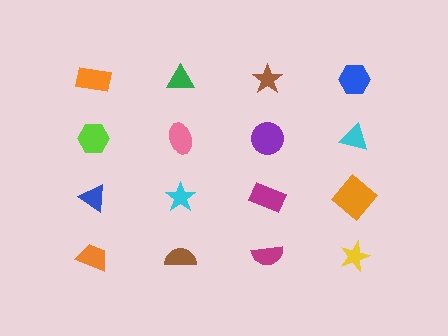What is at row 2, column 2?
A pink ellipse.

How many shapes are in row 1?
4 shapes.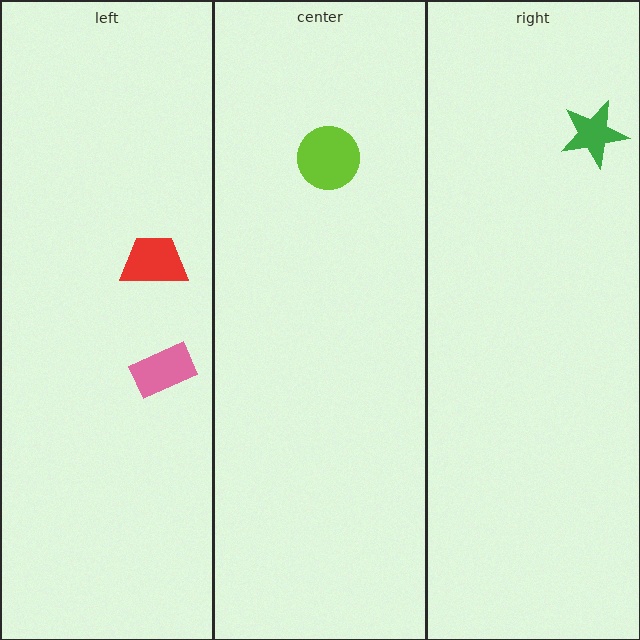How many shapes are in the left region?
2.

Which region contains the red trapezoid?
The left region.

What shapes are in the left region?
The red trapezoid, the pink rectangle.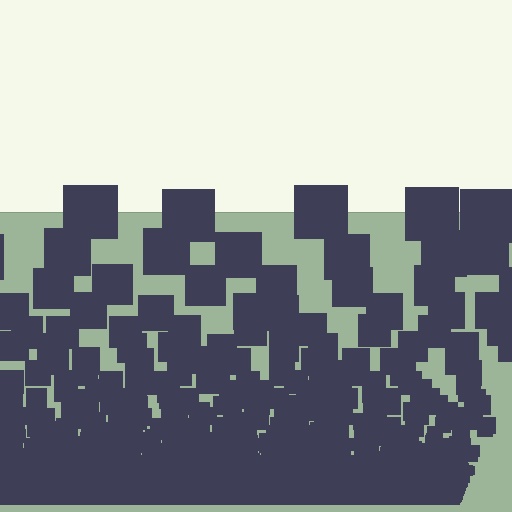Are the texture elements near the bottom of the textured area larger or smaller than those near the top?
Smaller. The gradient is inverted — elements near the bottom are smaller and denser.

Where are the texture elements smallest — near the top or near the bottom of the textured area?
Near the bottom.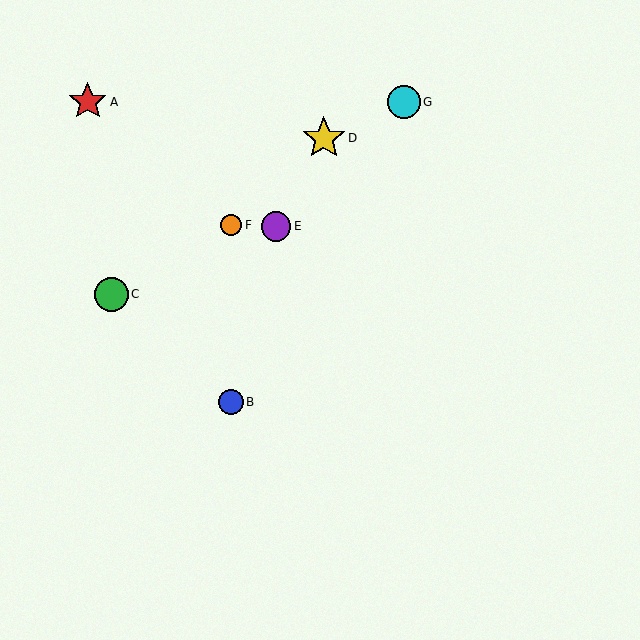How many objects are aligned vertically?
2 objects (B, F) are aligned vertically.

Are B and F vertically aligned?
Yes, both are at x≈231.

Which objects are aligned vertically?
Objects B, F are aligned vertically.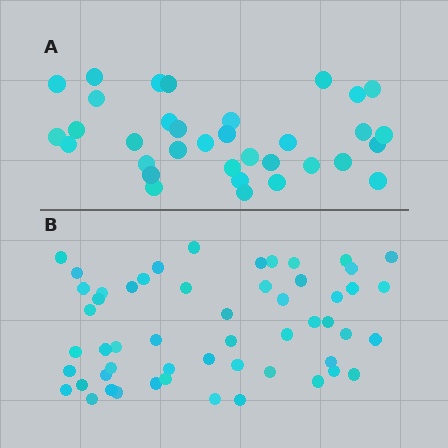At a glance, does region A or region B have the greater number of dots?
Region B (the bottom region) has more dots.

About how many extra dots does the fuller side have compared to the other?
Region B has approximately 20 more dots than region A.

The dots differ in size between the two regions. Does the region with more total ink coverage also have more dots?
No. Region A has more total ink coverage because its dots are larger, but region B actually contains more individual dots. Total area can be misleading — the number of items is what matters here.